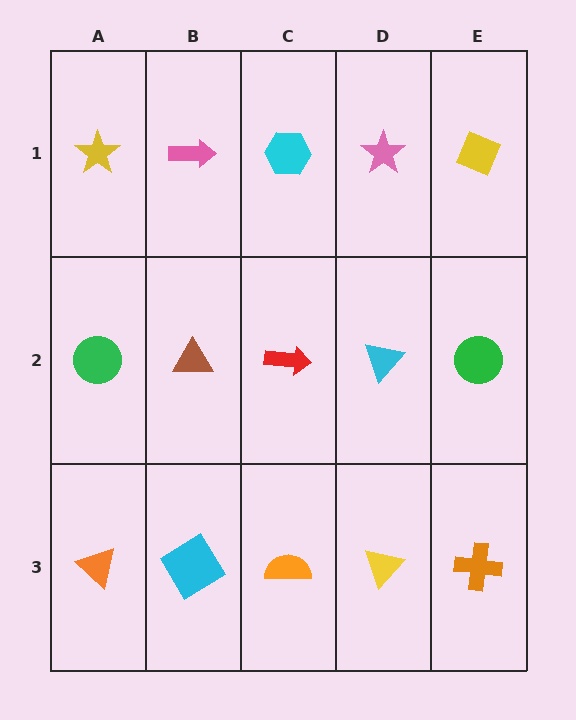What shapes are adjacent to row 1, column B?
A brown triangle (row 2, column B), a yellow star (row 1, column A), a cyan hexagon (row 1, column C).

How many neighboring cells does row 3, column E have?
2.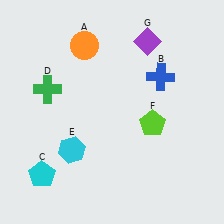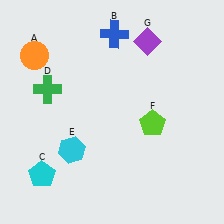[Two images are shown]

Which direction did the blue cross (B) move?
The blue cross (B) moved left.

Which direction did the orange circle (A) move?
The orange circle (A) moved left.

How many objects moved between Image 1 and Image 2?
2 objects moved between the two images.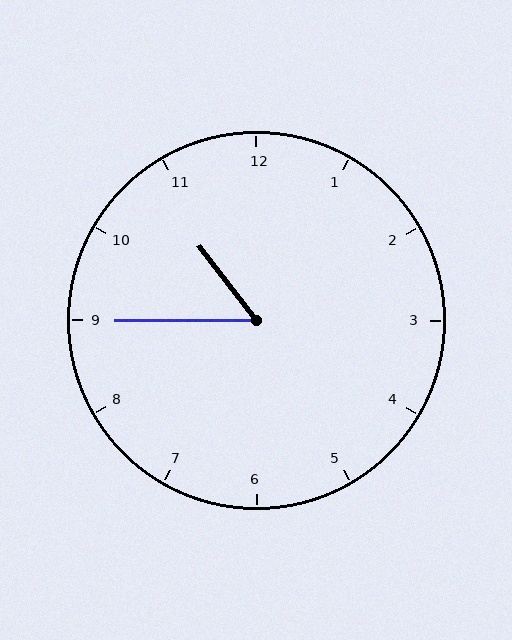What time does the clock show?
10:45.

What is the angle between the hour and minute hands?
Approximately 52 degrees.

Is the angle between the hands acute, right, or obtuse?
It is acute.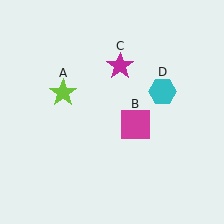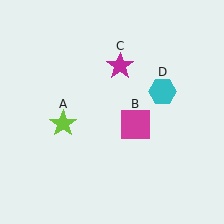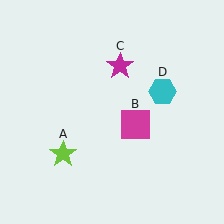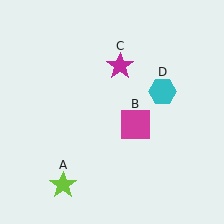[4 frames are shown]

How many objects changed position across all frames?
1 object changed position: lime star (object A).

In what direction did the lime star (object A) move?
The lime star (object A) moved down.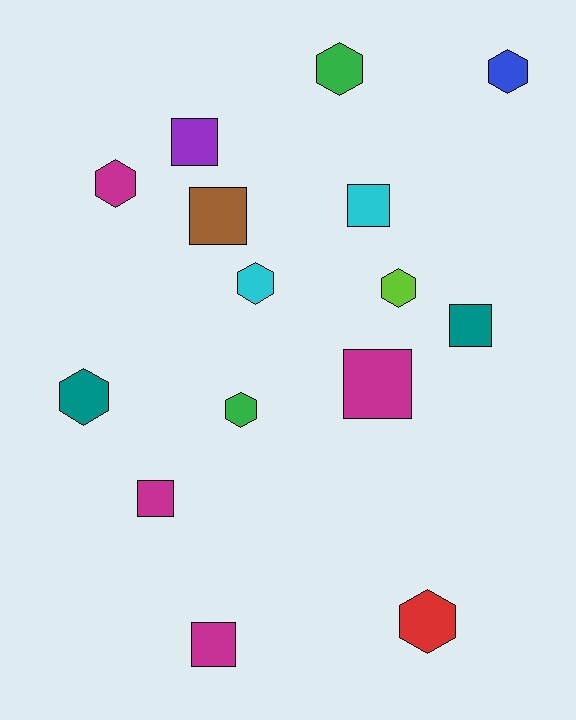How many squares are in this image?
There are 7 squares.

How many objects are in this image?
There are 15 objects.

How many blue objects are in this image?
There is 1 blue object.